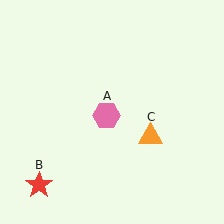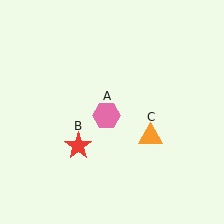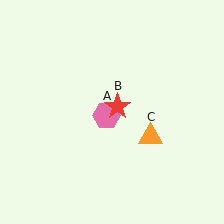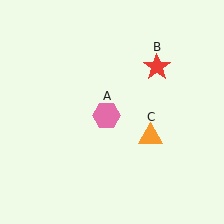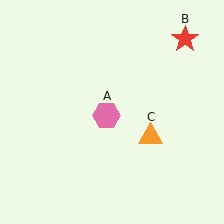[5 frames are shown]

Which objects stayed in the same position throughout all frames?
Pink hexagon (object A) and orange triangle (object C) remained stationary.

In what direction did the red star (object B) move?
The red star (object B) moved up and to the right.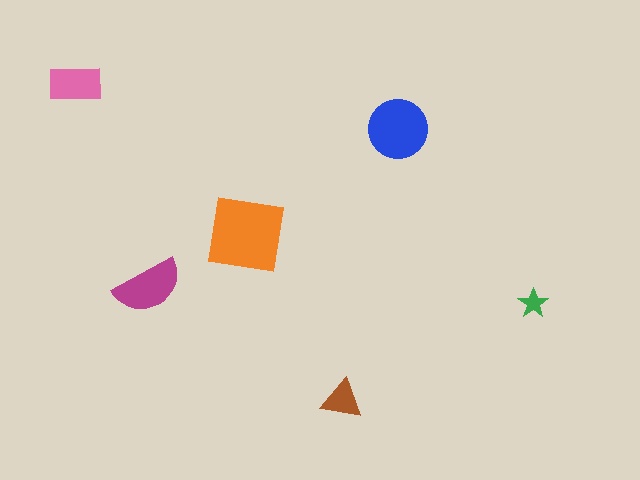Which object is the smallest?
The green star.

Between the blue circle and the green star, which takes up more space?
The blue circle.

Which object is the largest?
The orange square.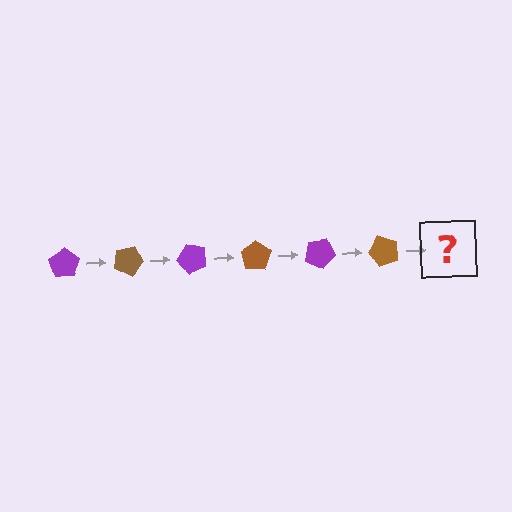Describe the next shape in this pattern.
It should be a purple pentagon, rotated 150 degrees from the start.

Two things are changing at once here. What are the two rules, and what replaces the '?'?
The two rules are that it rotates 25 degrees each step and the color cycles through purple and brown. The '?' should be a purple pentagon, rotated 150 degrees from the start.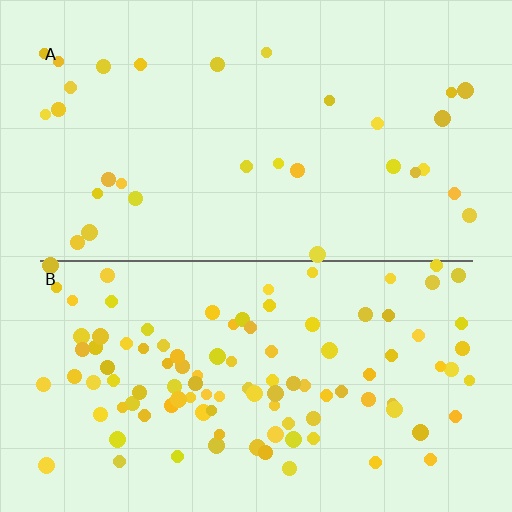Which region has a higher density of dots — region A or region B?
B (the bottom).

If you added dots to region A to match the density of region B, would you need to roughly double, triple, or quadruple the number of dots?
Approximately triple.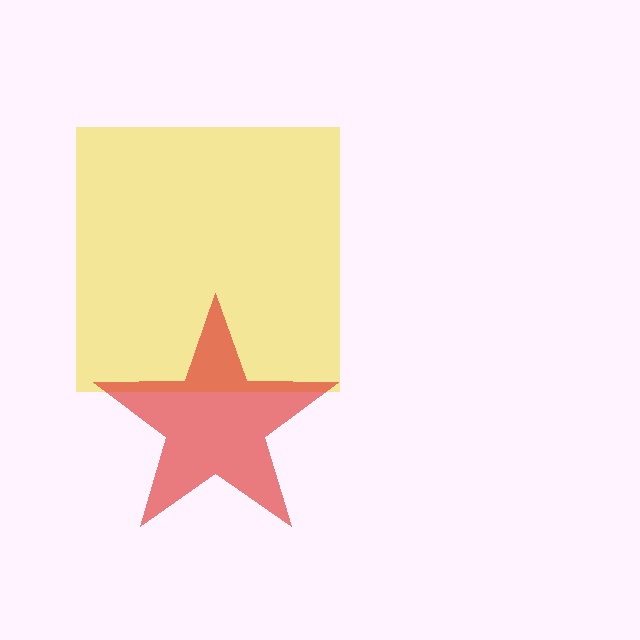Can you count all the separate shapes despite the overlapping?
Yes, there are 2 separate shapes.